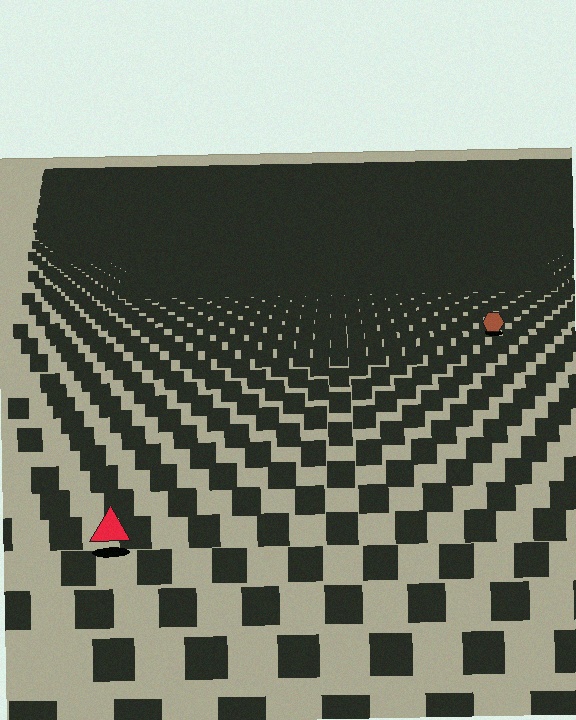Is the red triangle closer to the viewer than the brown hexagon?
Yes. The red triangle is closer — you can tell from the texture gradient: the ground texture is coarser near it.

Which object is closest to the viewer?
The red triangle is closest. The texture marks near it are larger and more spread out.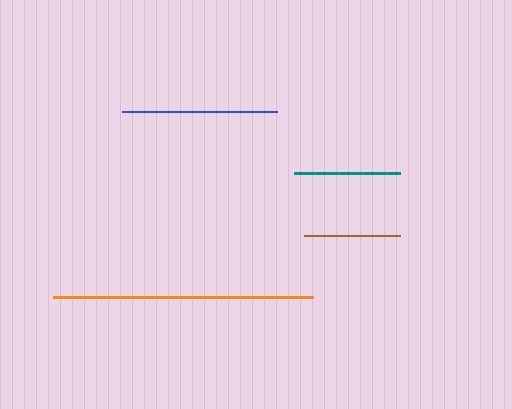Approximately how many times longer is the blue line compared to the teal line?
The blue line is approximately 1.5 times the length of the teal line.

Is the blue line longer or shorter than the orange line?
The orange line is longer than the blue line.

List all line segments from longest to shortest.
From longest to shortest: orange, blue, teal, brown.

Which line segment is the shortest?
The brown line is the shortest at approximately 96 pixels.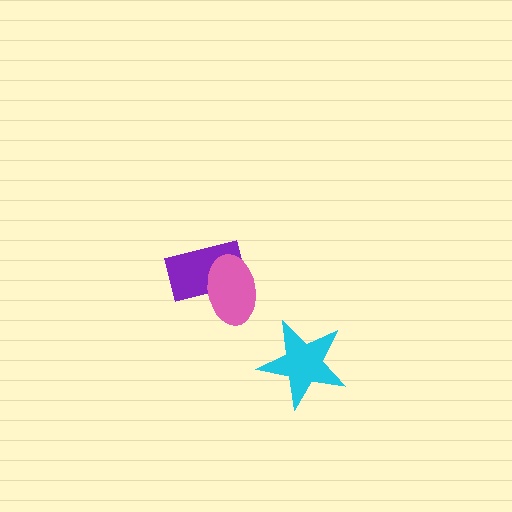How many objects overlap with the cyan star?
0 objects overlap with the cyan star.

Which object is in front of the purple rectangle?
The pink ellipse is in front of the purple rectangle.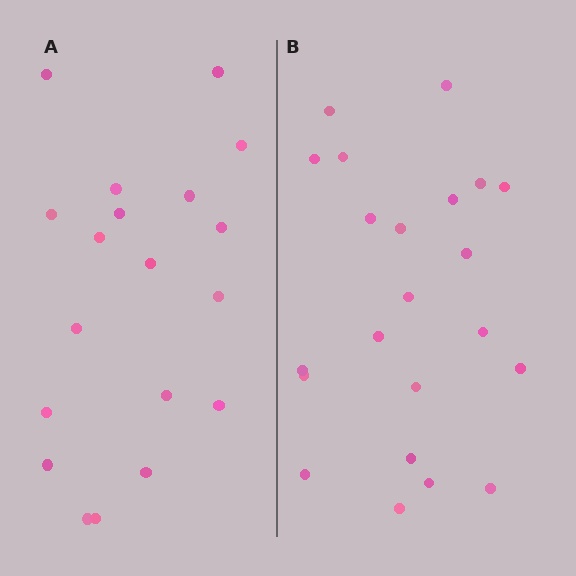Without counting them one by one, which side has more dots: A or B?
Region B (the right region) has more dots.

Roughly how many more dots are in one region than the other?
Region B has just a few more — roughly 2 or 3 more dots than region A.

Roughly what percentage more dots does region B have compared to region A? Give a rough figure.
About 15% more.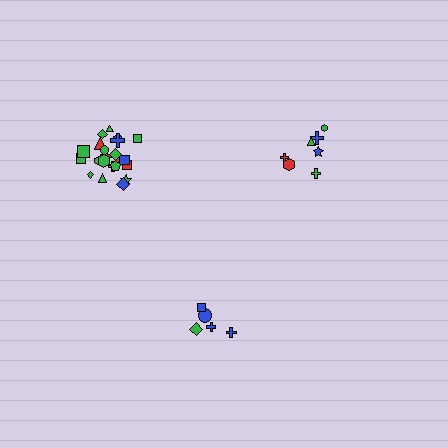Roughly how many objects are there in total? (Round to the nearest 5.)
Roughly 35 objects in total.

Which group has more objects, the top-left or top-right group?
The top-left group.